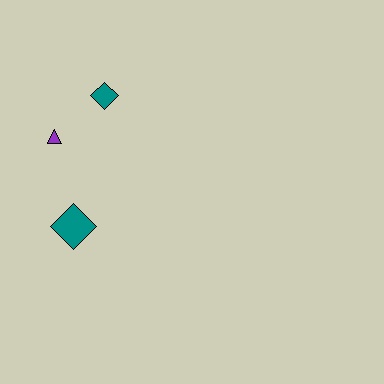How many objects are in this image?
There are 3 objects.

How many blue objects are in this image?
There are no blue objects.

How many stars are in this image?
There are no stars.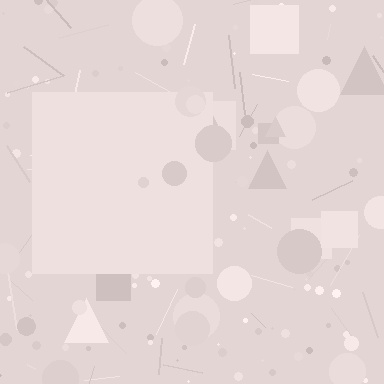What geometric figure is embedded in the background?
A square is embedded in the background.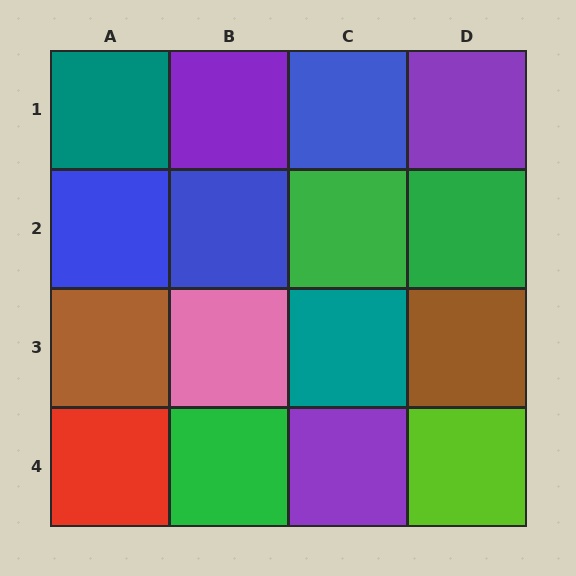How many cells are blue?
3 cells are blue.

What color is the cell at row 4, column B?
Green.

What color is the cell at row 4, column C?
Purple.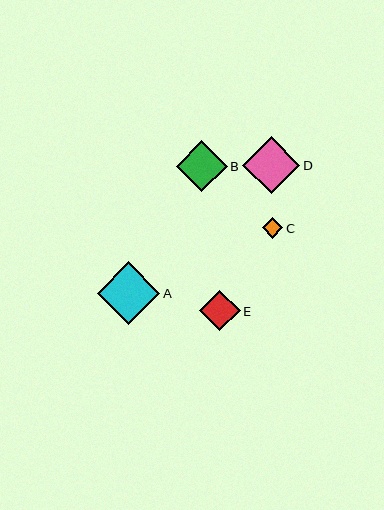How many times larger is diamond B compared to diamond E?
Diamond B is approximately 1.3 times the size of diamond E.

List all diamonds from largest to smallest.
From largest to smallest: A, D, B, E, C.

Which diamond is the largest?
Diamond A is the largest with a size of approximately 62 pixels.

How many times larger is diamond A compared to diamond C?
Diamond A is approximately 3.1 times the size of diamond C.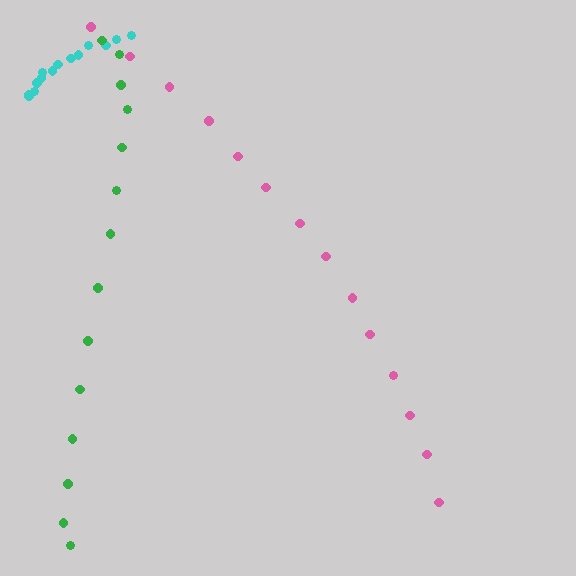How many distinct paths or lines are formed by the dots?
There are 3 distinct paths.